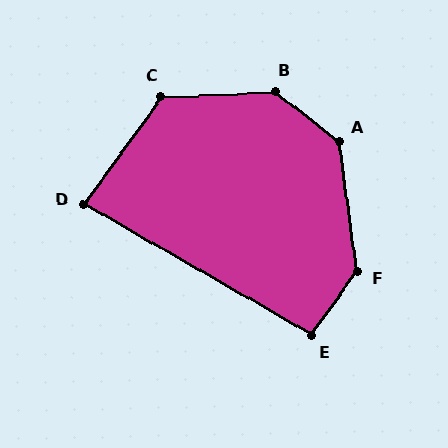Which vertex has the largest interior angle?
B, at approximately 140 degrees.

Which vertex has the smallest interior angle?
D, at approximately 84 degrees.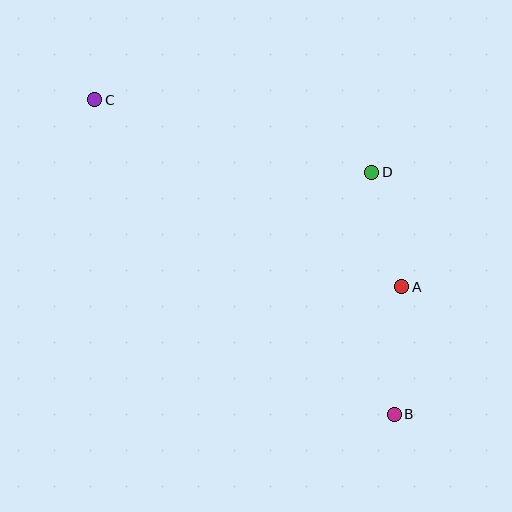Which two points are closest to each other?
Points A and D are closest to each other.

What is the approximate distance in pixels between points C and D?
The distance between C and D is approximately 286 pixels.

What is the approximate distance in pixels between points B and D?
The distance between B and D is approximately 243 pixels.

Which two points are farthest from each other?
Points B and C are farthest from each other.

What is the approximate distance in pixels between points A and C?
The distance between A and C is approximately 359 pixels.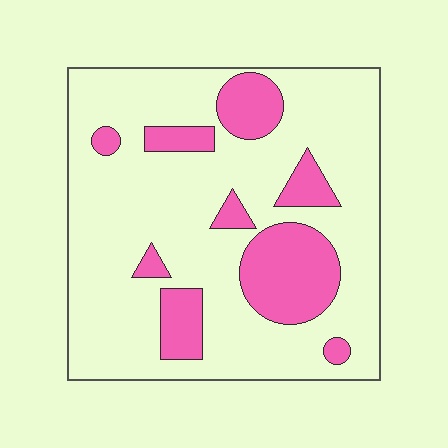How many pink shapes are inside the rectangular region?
9.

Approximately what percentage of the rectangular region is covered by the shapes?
Approximately 20%.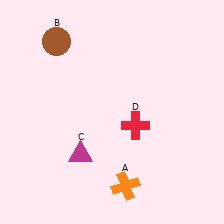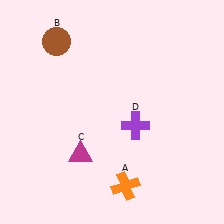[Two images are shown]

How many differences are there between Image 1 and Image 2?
There is 1 difference between the two images.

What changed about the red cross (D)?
In Image 1, D is red. In Image 2, it changed to purple.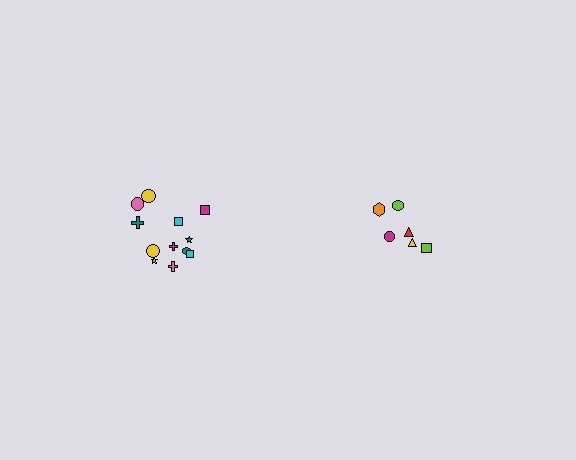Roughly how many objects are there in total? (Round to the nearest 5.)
Roughly 20 objects in total.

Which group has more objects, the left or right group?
The left group.